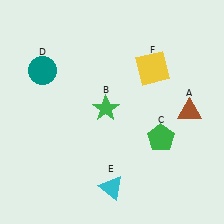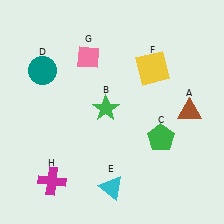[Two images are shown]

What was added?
A pink diamond (G), a magenta cross (H) were added in Image 2.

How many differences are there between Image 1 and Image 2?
There are 2 differences between the two images.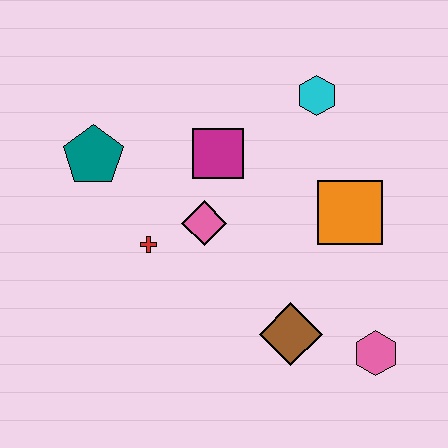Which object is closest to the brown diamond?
The pink hexagon is closest to the brown diamond.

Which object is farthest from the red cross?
The pink hexagon is farthest from the red cross.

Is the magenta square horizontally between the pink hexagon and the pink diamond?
Yes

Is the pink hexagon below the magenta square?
Yes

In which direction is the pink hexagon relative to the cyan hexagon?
The pink hexagon is below the cyan hexagon.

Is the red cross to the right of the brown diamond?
No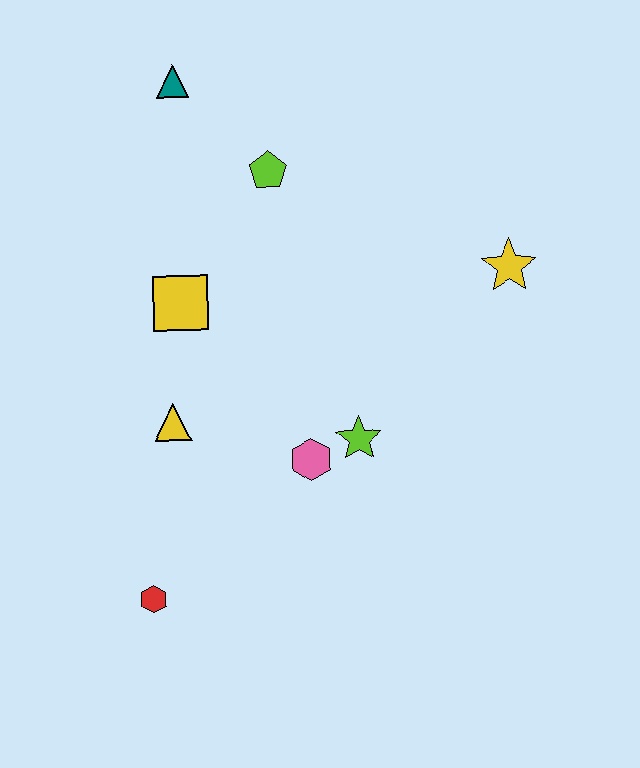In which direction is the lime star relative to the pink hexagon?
The lime star is to the right of the pink hexagon.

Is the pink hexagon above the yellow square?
No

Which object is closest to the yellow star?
The lime star is closest to the yellow star.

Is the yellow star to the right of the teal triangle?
Yes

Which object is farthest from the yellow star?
The red hexagon is farthest from the yellow star.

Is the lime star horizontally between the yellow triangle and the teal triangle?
No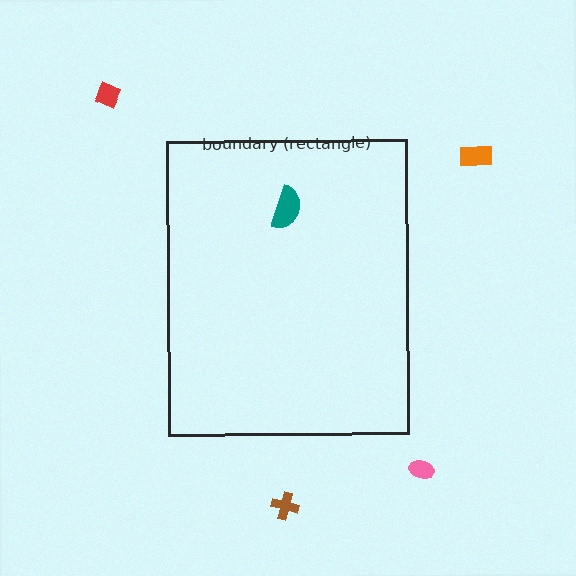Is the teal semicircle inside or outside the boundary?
Inside.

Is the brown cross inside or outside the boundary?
Outside.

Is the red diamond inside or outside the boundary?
Outside.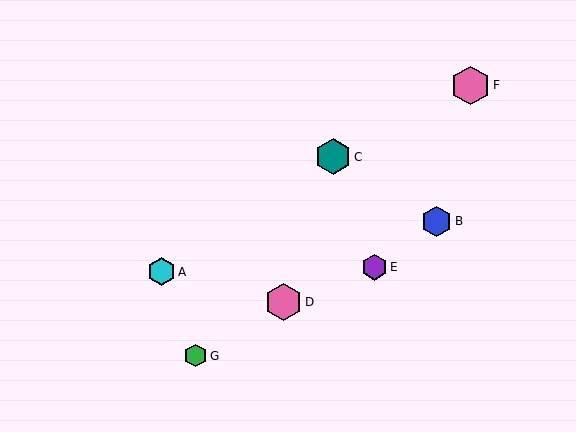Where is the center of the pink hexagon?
The center of the pink hexagon is at (283, 302).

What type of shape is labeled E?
Shape E is a purple hexagon.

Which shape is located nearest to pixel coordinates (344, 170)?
The teal hexagon (labeled C) at (333, 157) is nearest to that location.